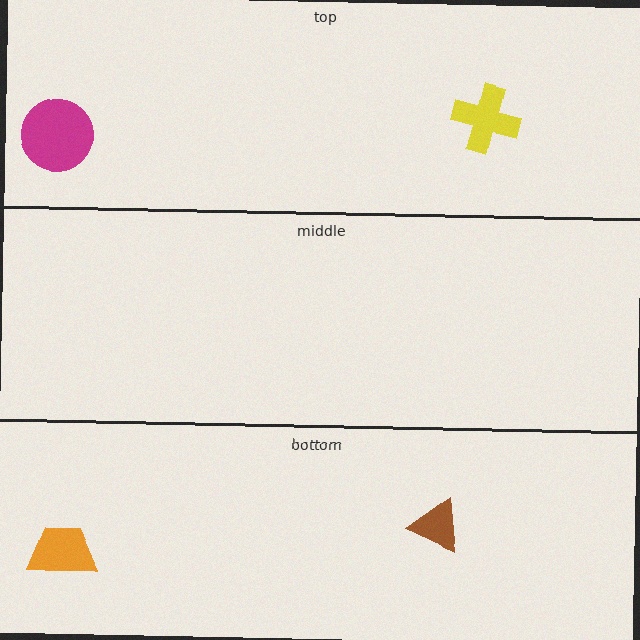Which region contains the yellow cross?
The top region.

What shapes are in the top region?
The yellow cross, the magenta circle.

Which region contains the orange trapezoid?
The bottom region.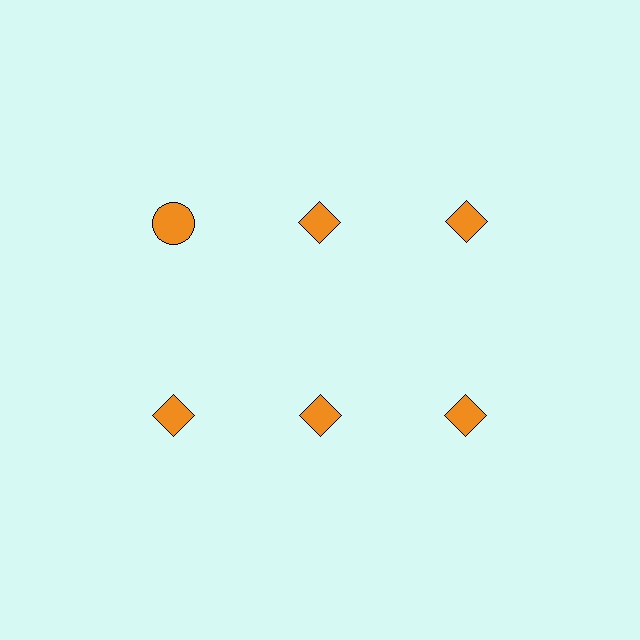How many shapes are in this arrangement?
There are 6 shapes arranged in a grid pattern.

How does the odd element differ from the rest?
It has a different shape: circle instead of diamond.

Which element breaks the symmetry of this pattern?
The orange circle in the top row, leftmost column breaks the symmetry. All other shapes are orange diamonds.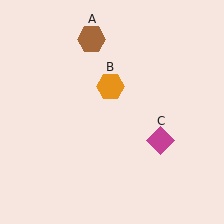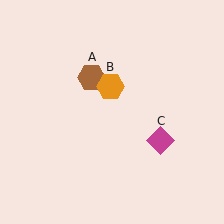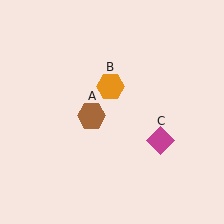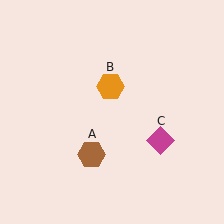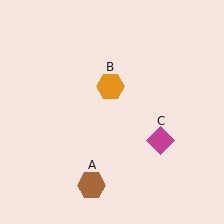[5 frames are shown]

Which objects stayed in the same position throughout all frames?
Orange hexagon (object B) and magenta diamond (object C) remained stationary.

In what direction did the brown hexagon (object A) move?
The brown hexagon (object A) moved down.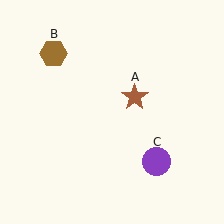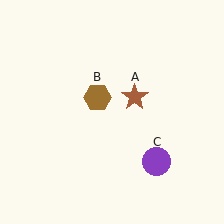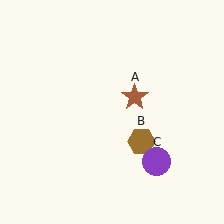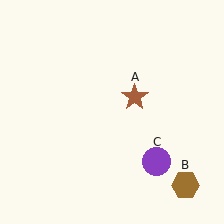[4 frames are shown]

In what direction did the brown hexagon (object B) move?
The brown hexagon (object B) moved down and to the right.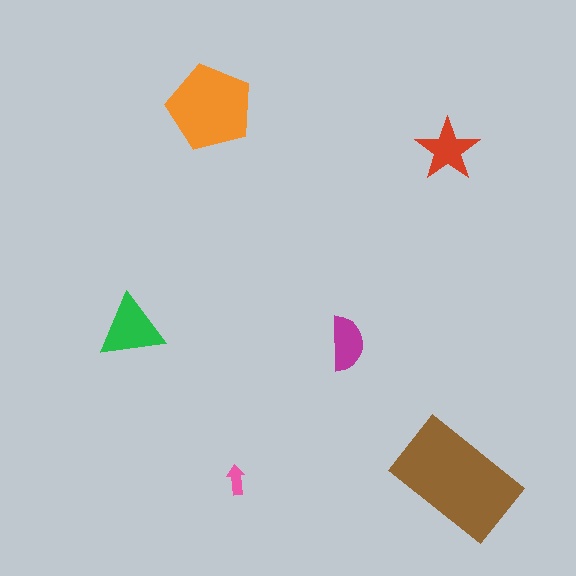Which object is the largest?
The brown rectangle.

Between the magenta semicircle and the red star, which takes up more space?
The red star.